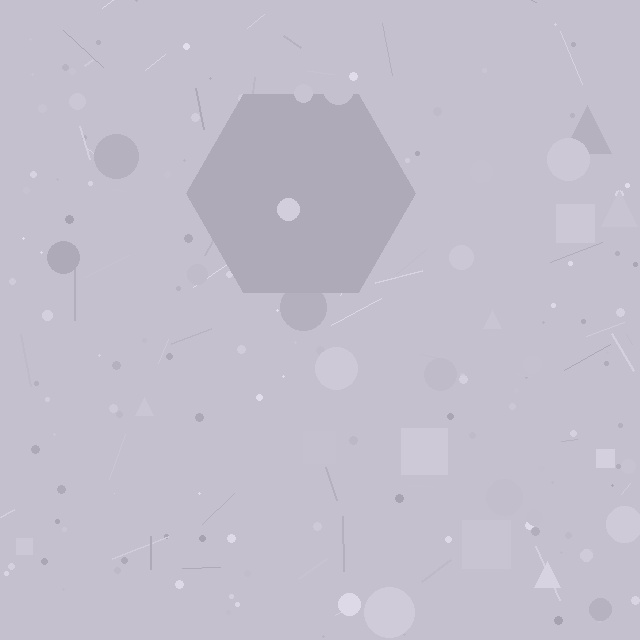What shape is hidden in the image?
A hexagon is hidden in the image.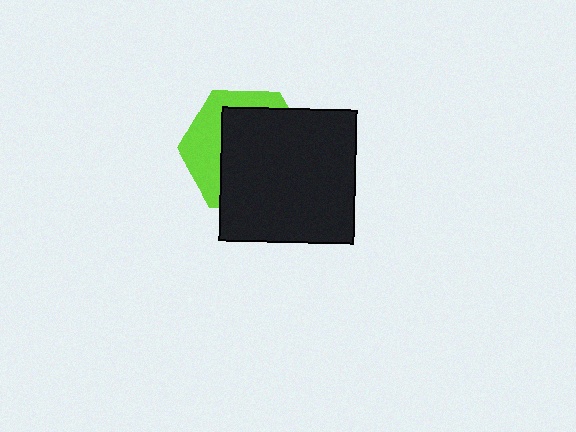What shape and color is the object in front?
The object in front is a black square.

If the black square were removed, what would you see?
You would see the complete lime hexagon.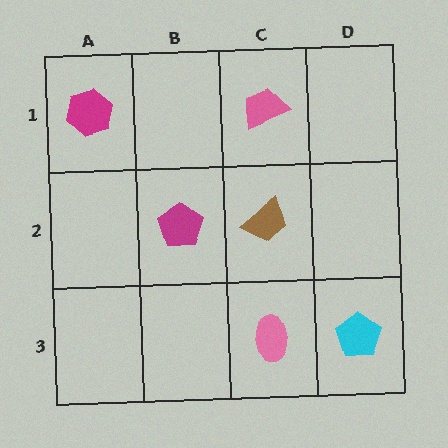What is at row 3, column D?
A cyan pentagon.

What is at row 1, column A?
A magenta hexagon.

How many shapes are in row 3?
2 shapes.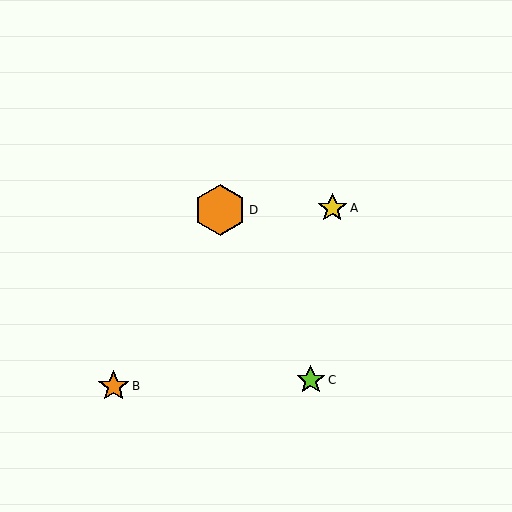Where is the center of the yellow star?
The center of the yellow star is at (332, 208).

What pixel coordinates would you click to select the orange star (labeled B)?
Click at (114, 386) to select the orange star B.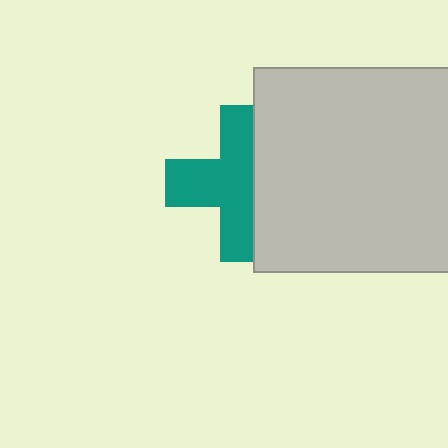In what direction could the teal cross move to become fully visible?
The teal cross could move left. That would shift it out from behind the light gray square entirely.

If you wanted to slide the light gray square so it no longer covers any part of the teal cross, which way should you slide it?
Slide it right — that is the most direct way to separate the two shapes.